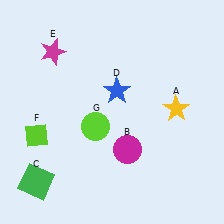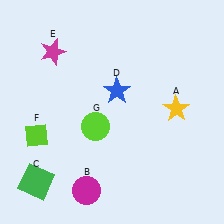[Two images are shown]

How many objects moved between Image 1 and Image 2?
1 object moved between the two images.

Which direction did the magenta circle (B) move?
The magenta circle (B) moved left.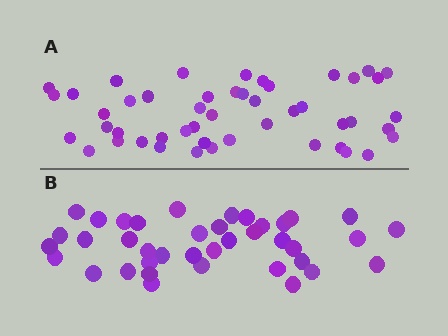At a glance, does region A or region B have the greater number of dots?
Region A (the top region) has more dots.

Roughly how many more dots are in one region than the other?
Region A has roughly 8 or so more dots than region B.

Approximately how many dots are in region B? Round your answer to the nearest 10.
About 40 dots. (The exact count is 39, which rounds to 40.)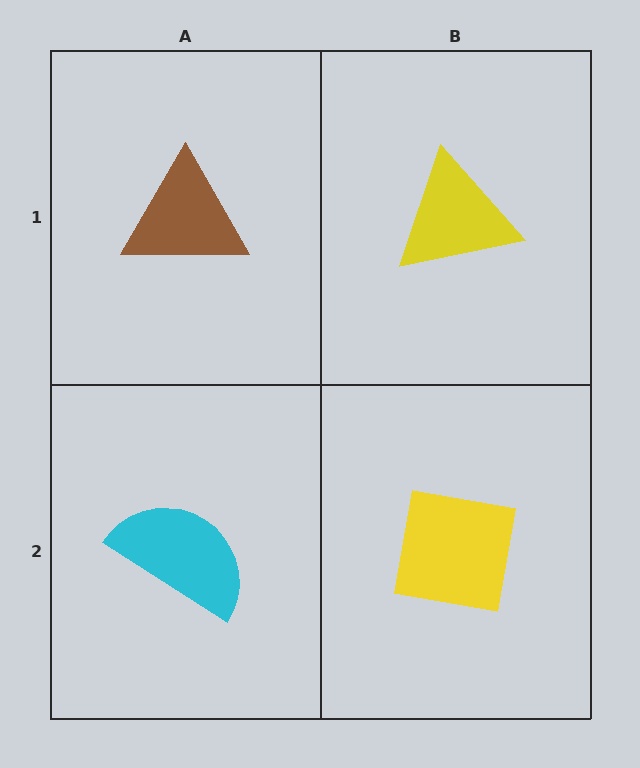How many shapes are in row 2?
2 shapes.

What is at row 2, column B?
A yellow square.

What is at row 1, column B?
A yellow triangle.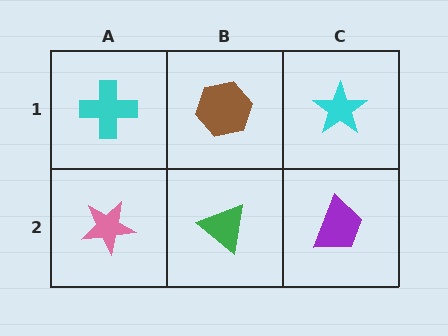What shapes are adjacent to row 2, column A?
A cyan cross (row 1, column A), a green triangle (row 2, column B).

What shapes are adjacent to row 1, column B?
A green triangle (row 2, column B), a cyan cross (row 1, column A), a cyan star (row 1, column C).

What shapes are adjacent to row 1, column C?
A purple trapezoid (row 2, column C), a brown hexagon (row 1, column B).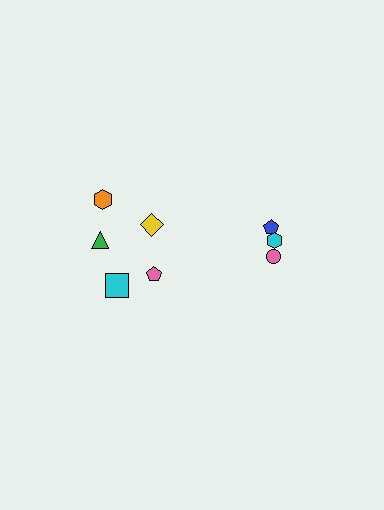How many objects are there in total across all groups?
There are 8 objects.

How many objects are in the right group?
There are 3 objects.